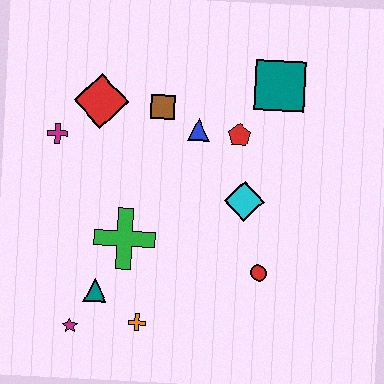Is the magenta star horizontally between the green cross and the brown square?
No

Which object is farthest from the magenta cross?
The red circle is farthest from the magenta cross.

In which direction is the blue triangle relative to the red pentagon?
The blue triangle is to the left of the red pentagon.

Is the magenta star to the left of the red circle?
Yes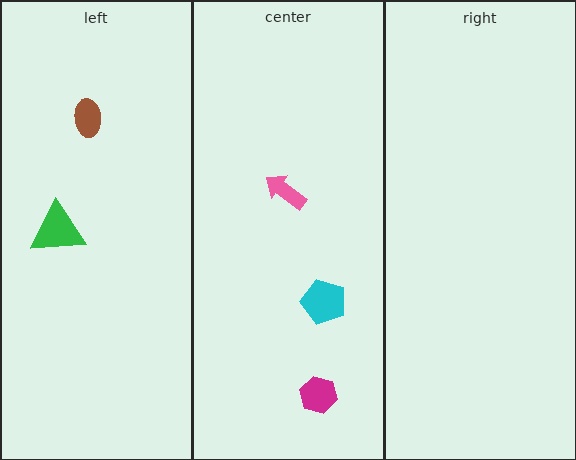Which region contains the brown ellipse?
The left region.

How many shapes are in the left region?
2.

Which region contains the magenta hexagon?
The center region.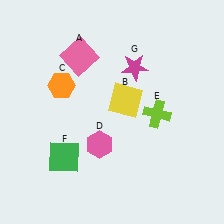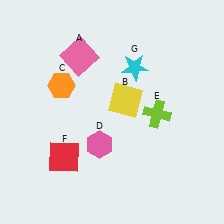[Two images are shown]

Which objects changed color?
F changed from green to red. G changed from magenta to cyan.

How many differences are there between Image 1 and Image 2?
There are 2 differences between the two images.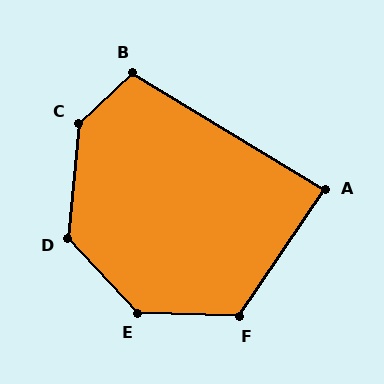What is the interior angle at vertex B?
Approximately 106 degrees (obtuse).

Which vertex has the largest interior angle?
C, at approximately 138 degrees.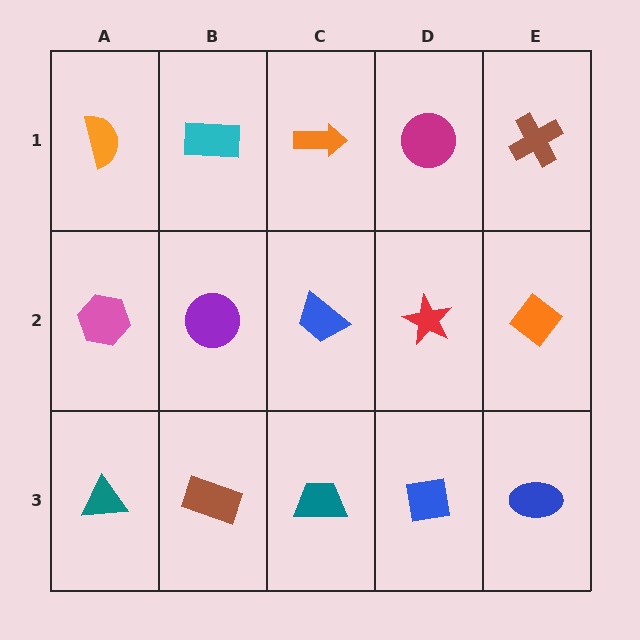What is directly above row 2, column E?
A brown cross.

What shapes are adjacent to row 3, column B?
A purple circle (row 2, column B), a teal triangle (row 3, column A), a teal trapezoid (row 3, column C).